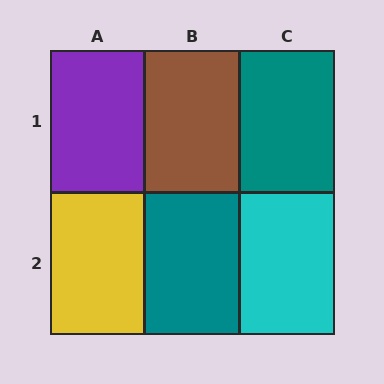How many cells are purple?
1 cell is purple.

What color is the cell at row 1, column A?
Purple.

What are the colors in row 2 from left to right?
Yellow, teal, cyan.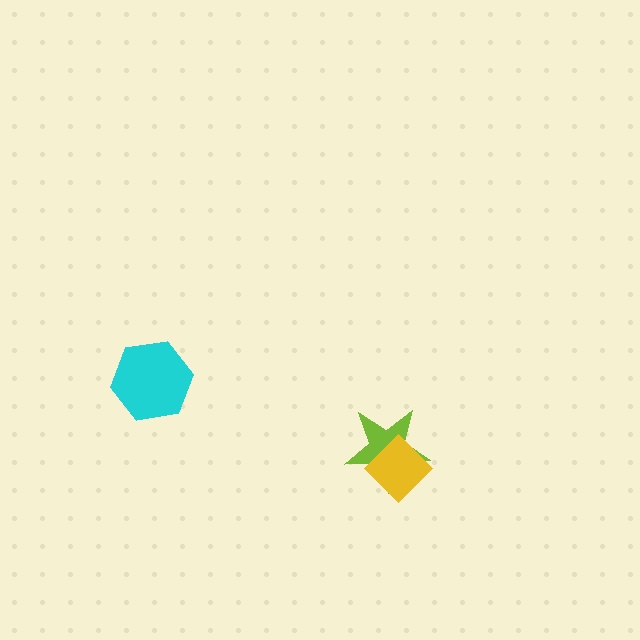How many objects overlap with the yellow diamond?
1 object overlaps with the yellow diamond.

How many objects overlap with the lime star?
1 object overlaps with the lime star.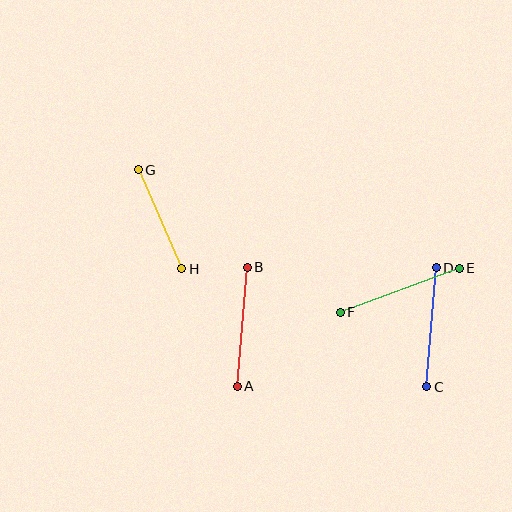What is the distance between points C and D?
The distance is approximately 119 pixels.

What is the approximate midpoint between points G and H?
The midpoint is at approximately (160, 219) pixels.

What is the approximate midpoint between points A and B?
The midpoint is at approximately (242, 327) pixels.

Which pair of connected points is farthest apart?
Points E and F are farthest apart.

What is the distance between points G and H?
The distance is approximately 108 pixels.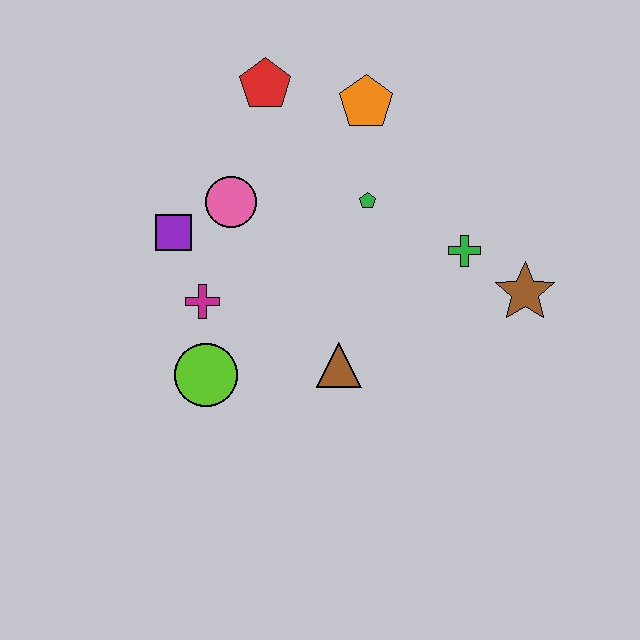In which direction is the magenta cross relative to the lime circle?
The magenta cross is above the lime circle.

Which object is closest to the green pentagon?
The orange pentagon is closest to the green pentagon.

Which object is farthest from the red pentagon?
The brown star is farthest from the red pentagon.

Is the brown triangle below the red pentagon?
Yes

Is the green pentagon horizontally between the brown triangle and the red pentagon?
No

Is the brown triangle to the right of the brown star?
No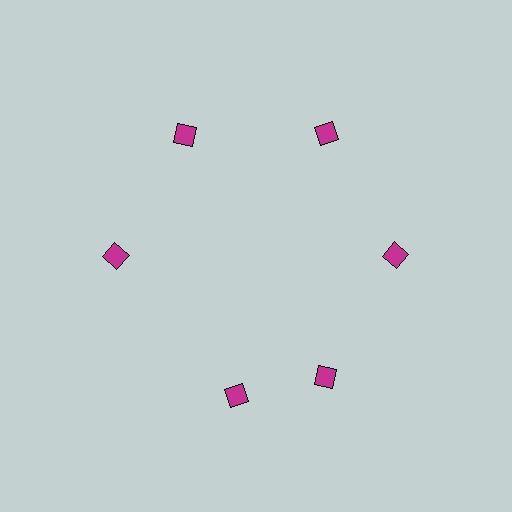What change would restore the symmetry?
The symmetry would be restored by rotating it back into even spacing with its neighbors so that all 6 diamonds sit at equal angles and equal distance from the center.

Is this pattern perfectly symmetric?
No. The 6 magenta diamonds are arranged in a ring, but one element near the 7 o'clock position is rotated out of alignment along the ring, breaking the 6-fold rotational symmetry.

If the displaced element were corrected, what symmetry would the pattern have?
It would have 6-fold rotational symmetry — the pattern would map onto itself every 60 degrees.